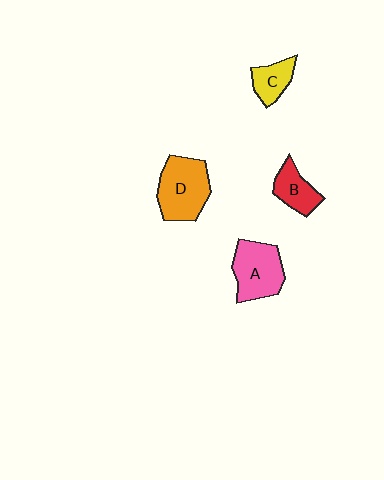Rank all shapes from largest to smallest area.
From largest to smallest: D (orange), A (pink), B (red), C (yellow).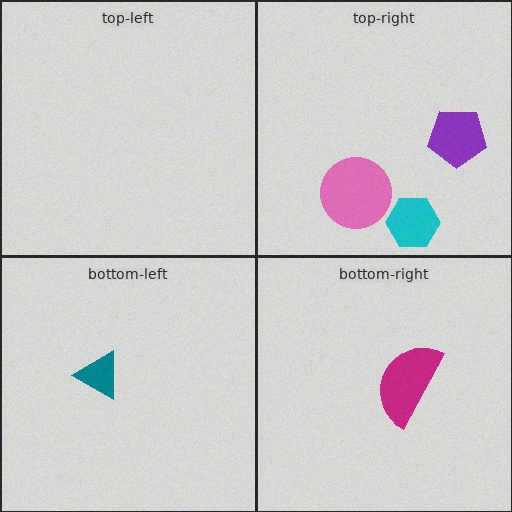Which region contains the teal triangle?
The bottom-left region.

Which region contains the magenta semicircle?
The bottom-right region.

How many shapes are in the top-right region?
3.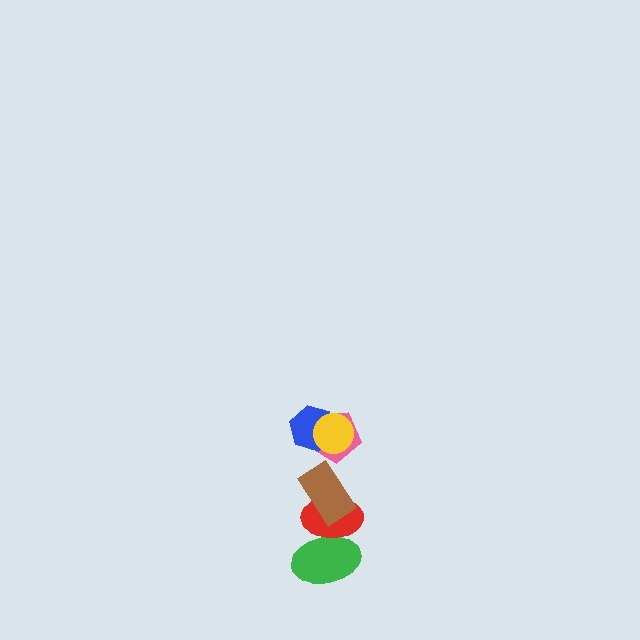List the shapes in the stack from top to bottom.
From top to bottom: the yellow circle, the blue hexagon, the pink pentagon, the brown rectangle, the red ellipse, the green ellipse.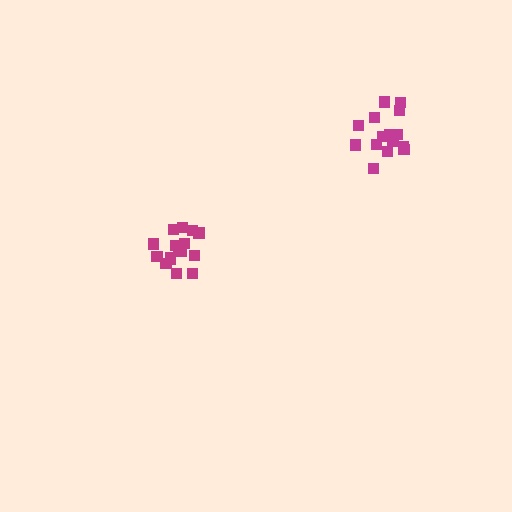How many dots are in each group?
Group 1: 16 dots, Group 2: 15 dots (31 total).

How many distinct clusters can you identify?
There are 2 distinct clusters.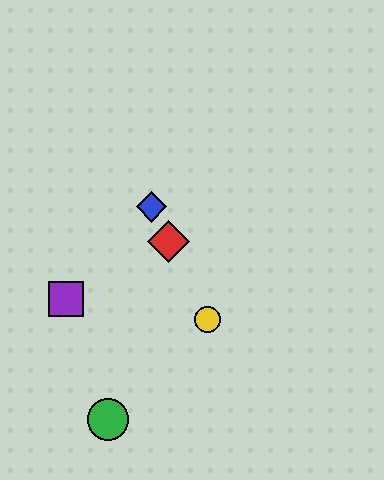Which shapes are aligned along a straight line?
The red diamond, the blue diamond, the yellow circle are aligned along a straight line.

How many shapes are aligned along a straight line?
3 shapes (the red diamond, the blue diamond, the yellow circle) are aligned along a straight line.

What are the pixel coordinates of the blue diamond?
The blue diamond is at (152, 207).